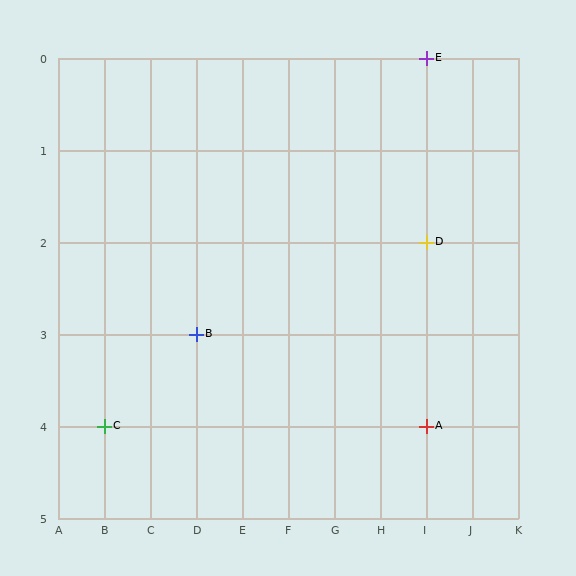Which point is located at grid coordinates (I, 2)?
Point D is at (I, 2).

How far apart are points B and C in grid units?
Points B and C are 2 columns and 1 row apart (about 2.2 grid units diagonally).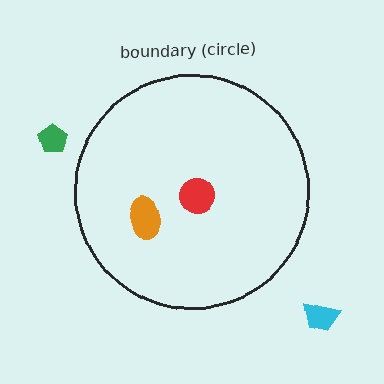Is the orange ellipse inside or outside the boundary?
Inside.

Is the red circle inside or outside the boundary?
Inside.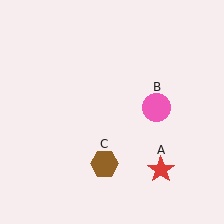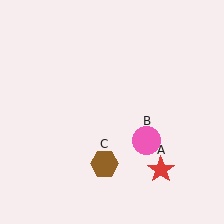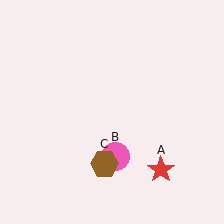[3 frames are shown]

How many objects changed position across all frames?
1 object changed position: pink circle (object B).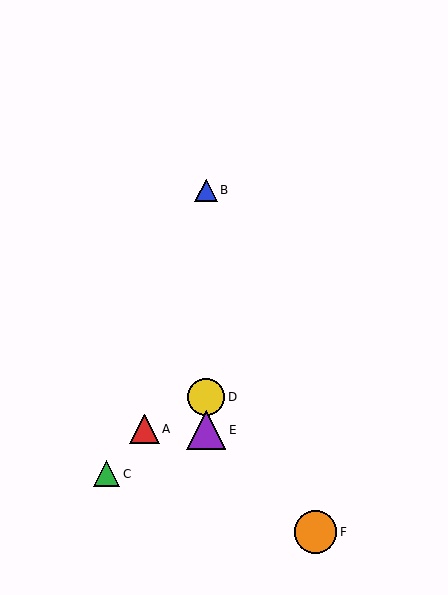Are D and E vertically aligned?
Yes, both are at x≈206.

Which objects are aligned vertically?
Objects B, D, E are aligned vertically.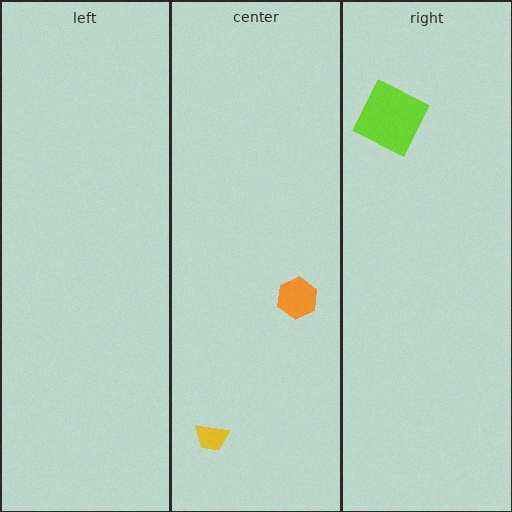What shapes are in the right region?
The lime square.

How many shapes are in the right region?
1.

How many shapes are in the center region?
2.